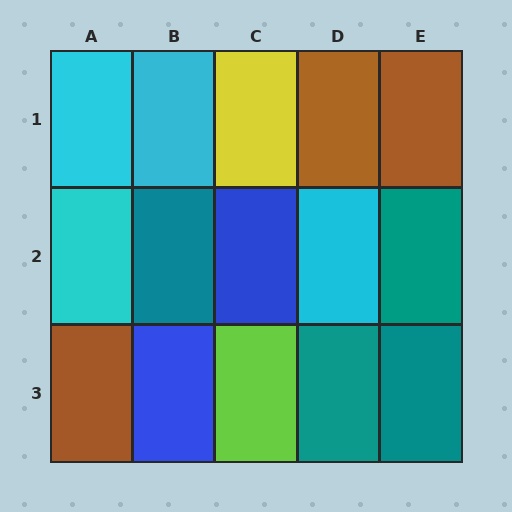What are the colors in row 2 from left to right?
Cyan, teal, blue, cyan, teal.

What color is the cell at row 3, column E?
Teal.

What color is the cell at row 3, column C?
Lime.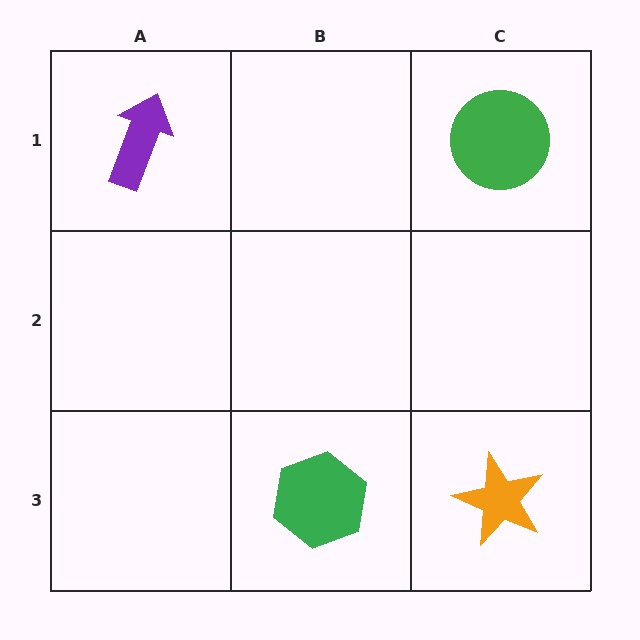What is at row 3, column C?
An orange star.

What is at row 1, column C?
A green circle.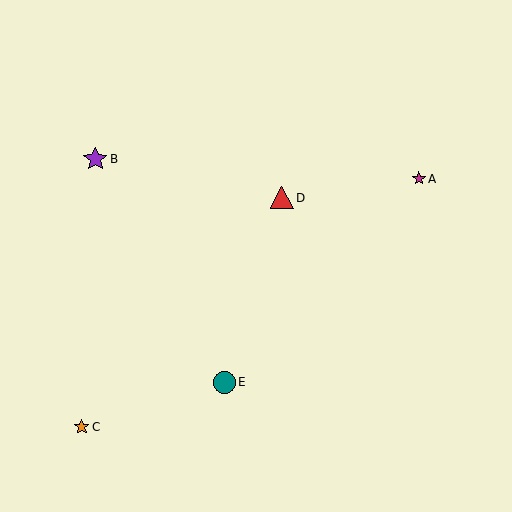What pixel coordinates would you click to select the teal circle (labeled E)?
Click at (225, 382) to select the teal circle E.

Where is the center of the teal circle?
The center of the teal circle is at (225, 382).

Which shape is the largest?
The purple star (labeled B) is the largest.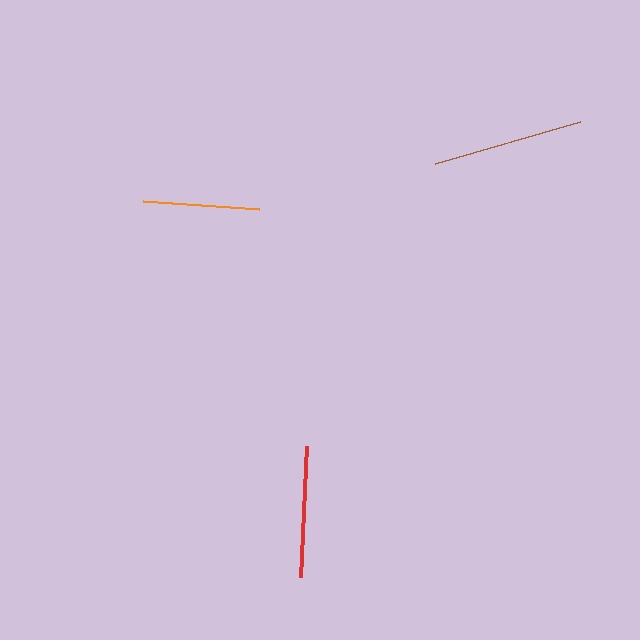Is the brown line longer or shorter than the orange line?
The brown line is longer than the orange line.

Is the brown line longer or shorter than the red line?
The brown line is longer than the red line.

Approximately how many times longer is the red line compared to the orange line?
The red line is approximately 1.1 times the length of the orange line.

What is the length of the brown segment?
The brown segment is approximately 151 pixels long.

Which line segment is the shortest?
The orange line is the shortest at approximately 116 pixels.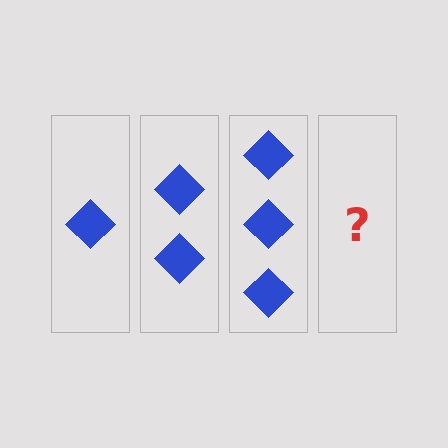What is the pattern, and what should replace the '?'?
The pattern is that each step adds one more diamond. The '?' should be 4 diamonds.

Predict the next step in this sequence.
The next step is 4 diamonds.